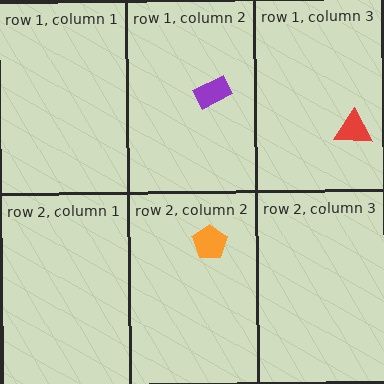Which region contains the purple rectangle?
The row 1, column 2 region.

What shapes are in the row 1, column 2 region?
The purple rectangle.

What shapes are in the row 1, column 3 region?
The red triangle.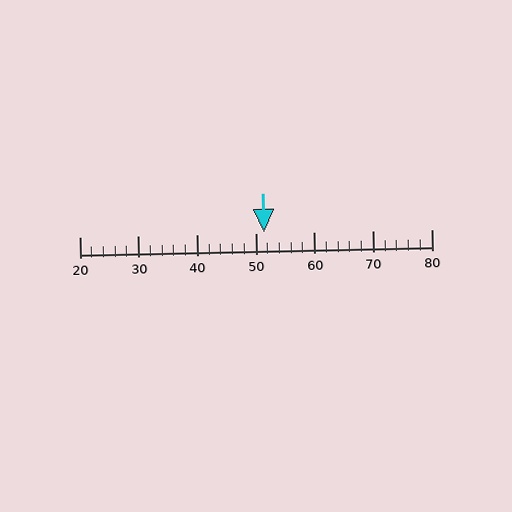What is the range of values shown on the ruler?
The ruler shows values from 20 to 80.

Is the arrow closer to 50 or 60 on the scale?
The arrow is closer to 50.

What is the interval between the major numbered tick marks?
The major tick marks are spaced 10 units apart.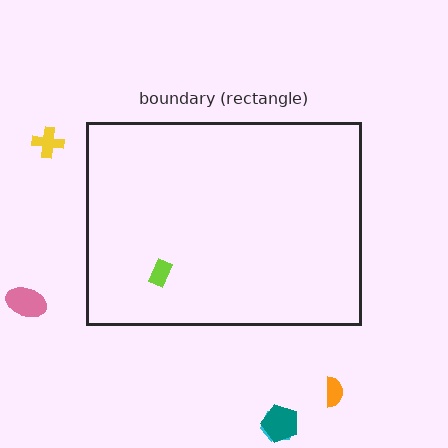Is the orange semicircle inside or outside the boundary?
Outside.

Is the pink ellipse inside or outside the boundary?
Outside.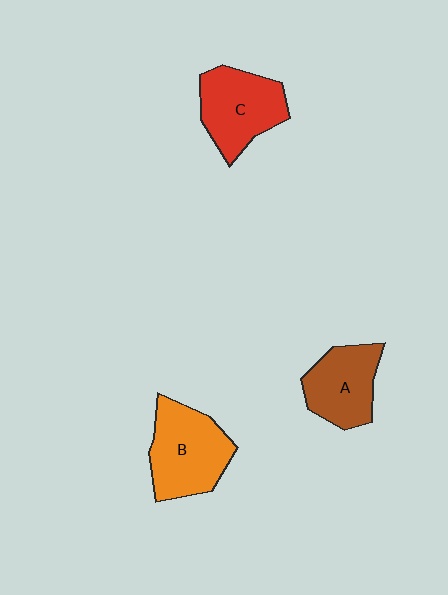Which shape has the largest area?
Shape B (orange).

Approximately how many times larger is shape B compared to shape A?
Approximately 1.3 times.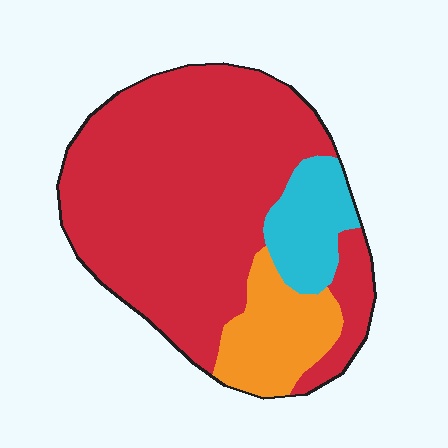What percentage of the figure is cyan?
Cyan takes up about one eighth (1/8) of the figure.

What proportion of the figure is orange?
Orange takes up about one sixth (1/6) of the figure.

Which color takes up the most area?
Red, at roughly 75%.